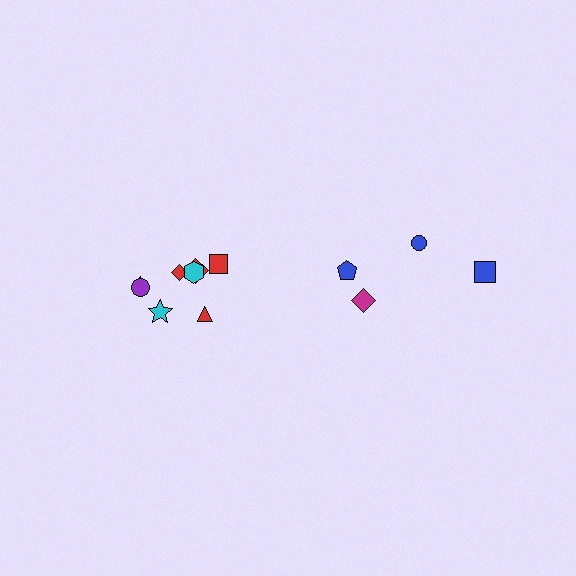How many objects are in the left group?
There are 8 objects.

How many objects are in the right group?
There are 4 objects.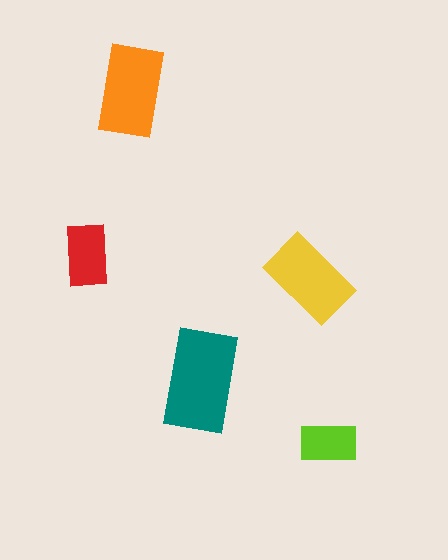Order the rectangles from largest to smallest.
the teal one, the orange one, the yellow one, the red one, the lime one.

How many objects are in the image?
There are 5 objects in the image.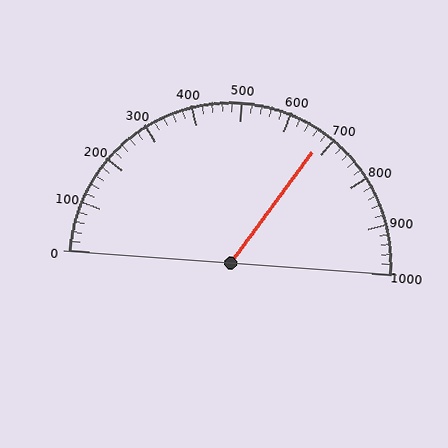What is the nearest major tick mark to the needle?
The nearest major tick mark is 700.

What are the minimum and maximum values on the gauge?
The gauge ranges from 0 to 1000.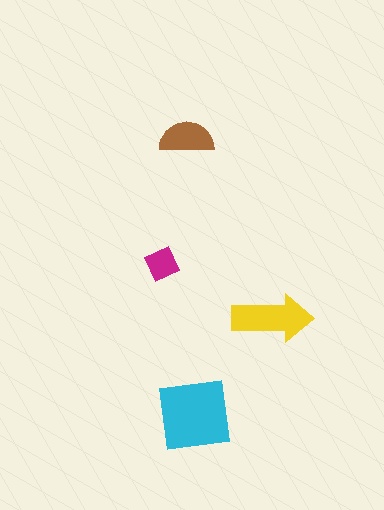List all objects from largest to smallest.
The cyan square, the yellow arrow, the brown semicircle, the magenta square.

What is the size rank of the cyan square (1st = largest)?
1st.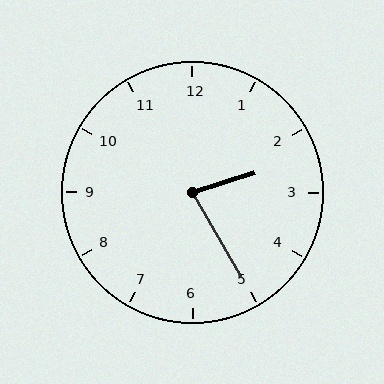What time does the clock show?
2:25.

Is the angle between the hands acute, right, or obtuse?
It is acute.